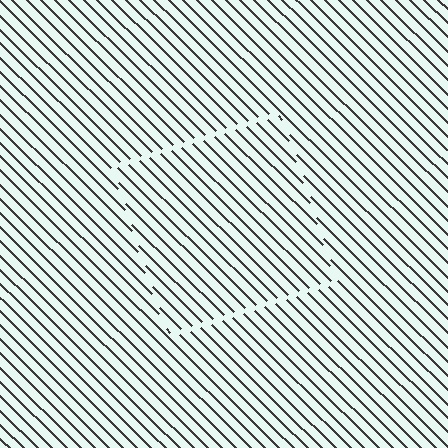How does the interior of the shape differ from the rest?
The interior of the shape contains the same grating, shifted by half a period — the contour is defined by the phase discontinuity where line-ends from the inner and outer gratings abut.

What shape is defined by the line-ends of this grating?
An illusory square. The interior of the shape contains the same grating, shifted by half a period — the contour is defined by the phase discontinuity where line-ends from the inner and outer gratings abut.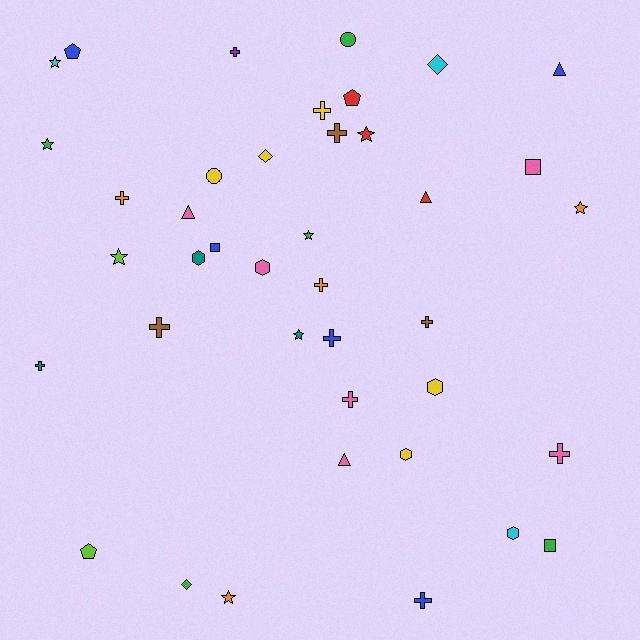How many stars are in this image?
There are 8 stars.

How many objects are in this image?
There are 40 objects.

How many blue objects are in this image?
There are 5 blue objects.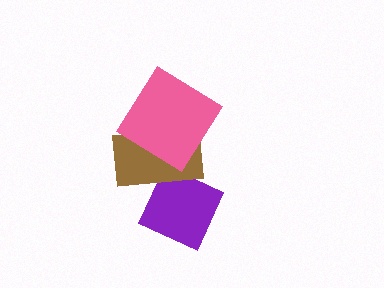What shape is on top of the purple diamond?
The brown rectangle is on top of the purple diamond.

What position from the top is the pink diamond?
The pink diamond is 1st from the top.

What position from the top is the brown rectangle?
The brown rectangle is 2nd from the top.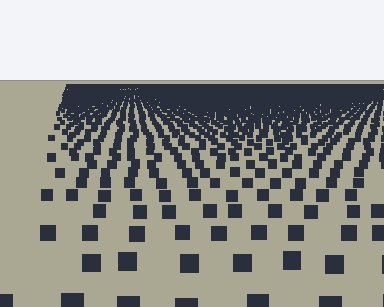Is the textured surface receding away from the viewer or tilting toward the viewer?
The surface is receding away from the viewer. Texture elements get smaller and denser toward the top.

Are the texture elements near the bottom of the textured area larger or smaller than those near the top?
Larger. Near the bottom, elements are closer to the viewer and appear at a bigger on-screen size.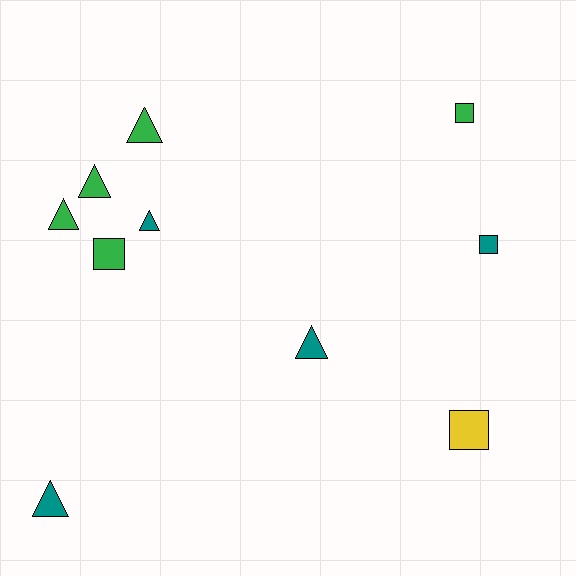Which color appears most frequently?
Green, with 5 objects.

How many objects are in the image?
There are 10 objects.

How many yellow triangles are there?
There are no yellow triangles.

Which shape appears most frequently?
Triangle, with 6 objects.